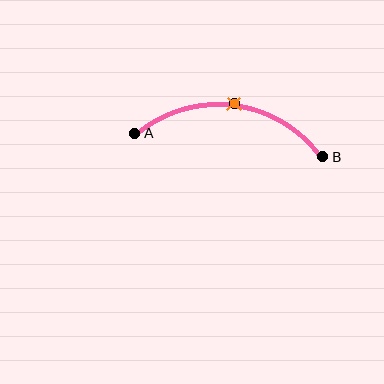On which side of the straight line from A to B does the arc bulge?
The arc bulges above the straight line connecting A and B.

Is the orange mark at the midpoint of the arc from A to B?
Yes. The orange mark lies on the arc at equal arc-length from both A and B — it is the arc midpoint.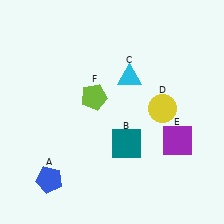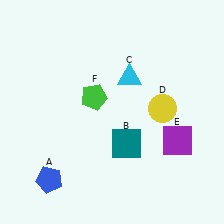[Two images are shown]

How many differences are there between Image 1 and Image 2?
There is 1 difference between the two images.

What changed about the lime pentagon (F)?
In Image 1, F is lime. In Image 2, it changed to green.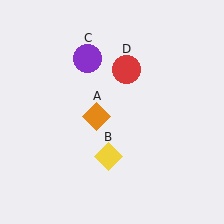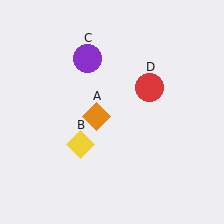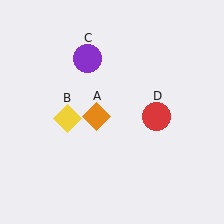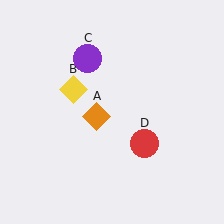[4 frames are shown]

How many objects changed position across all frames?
2 objects changed position: yellow diamond (object B), red circle (object D).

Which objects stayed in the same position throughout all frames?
Orange diamond (object A) and purple circle (object C) remained stationary.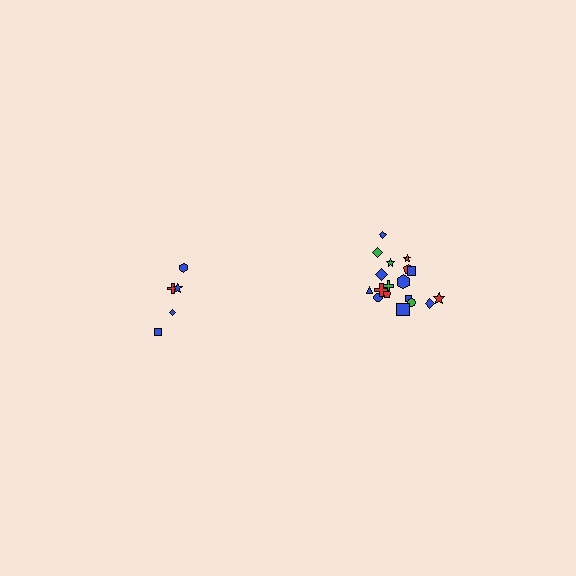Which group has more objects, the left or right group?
The right group.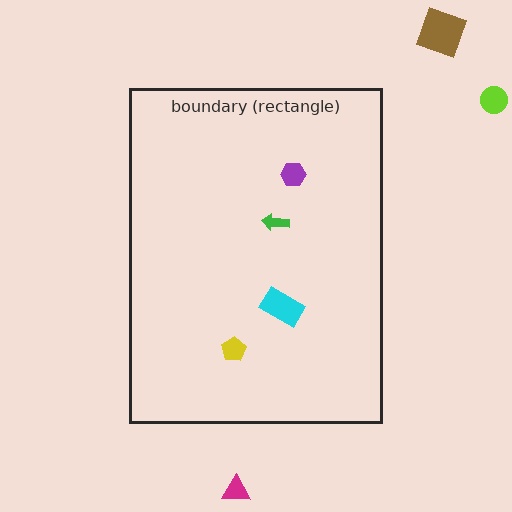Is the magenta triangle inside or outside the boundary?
Outside.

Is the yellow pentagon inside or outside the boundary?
Inside.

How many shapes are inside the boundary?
4 inside, 3 outside.